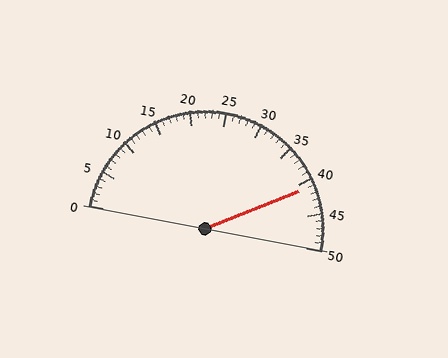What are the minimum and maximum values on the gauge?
The gauge ranges from 0 to 50.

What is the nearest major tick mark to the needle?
The nearest major tick mark is 40.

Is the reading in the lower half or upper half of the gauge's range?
The reading is in the upper half of the range (0 to 50).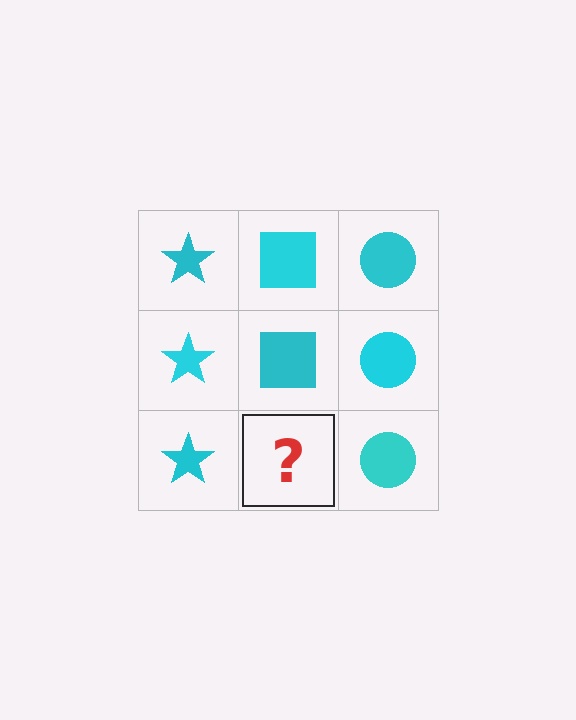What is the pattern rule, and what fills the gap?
The rule is that each column has a consistent shape. The gap should be filled with a cyan square.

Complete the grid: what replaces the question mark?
The question mark should be replaced with a cyan square.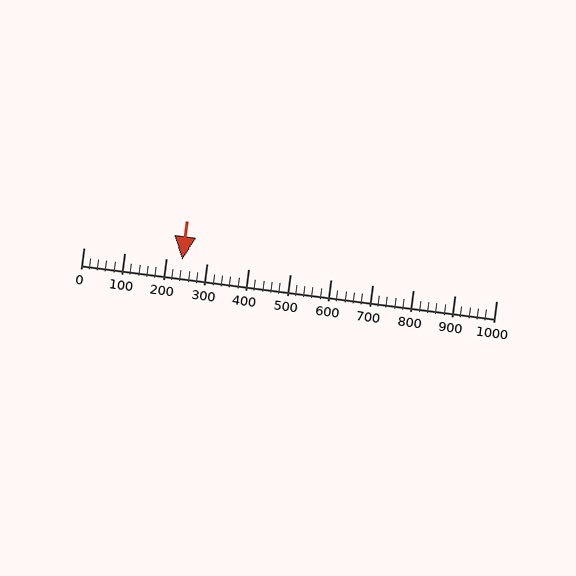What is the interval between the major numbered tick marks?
The major tick marks are spaced 100 units apart.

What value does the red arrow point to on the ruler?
The red arrow points to approximately 240.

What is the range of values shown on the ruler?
The ruler shows values from 0 to 1000.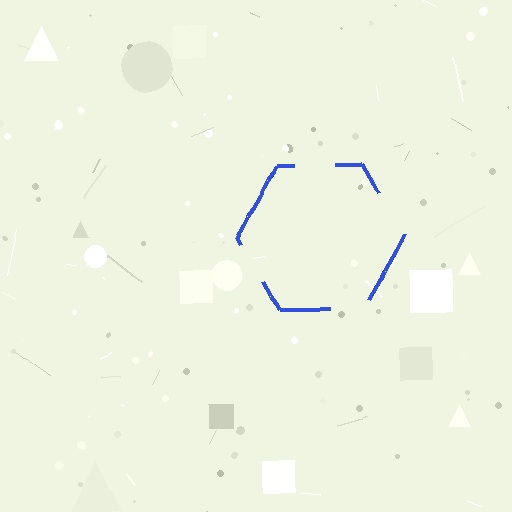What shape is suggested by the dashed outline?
The dashed outline suggests a hexagon.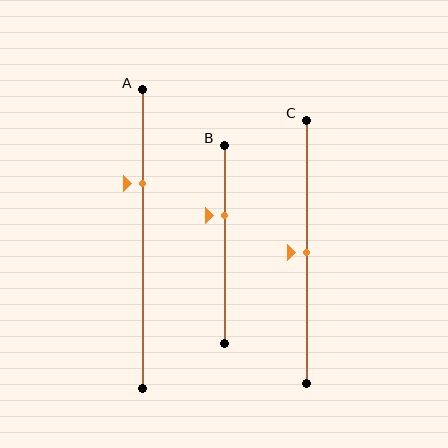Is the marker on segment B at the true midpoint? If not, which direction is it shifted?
No, the marker on segment B is shifted upward by about 15% of the segment length.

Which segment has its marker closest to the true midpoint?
Segment C has its marker closest to the true midpoint.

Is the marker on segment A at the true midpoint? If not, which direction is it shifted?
No, the marker on segment A is shifted upward by about 19% of the segment length.